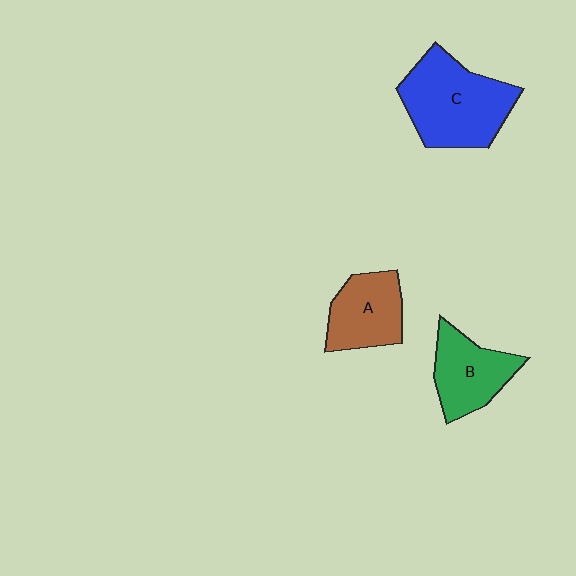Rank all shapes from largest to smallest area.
From largest to smallest: C (blue), B (green), A (brown).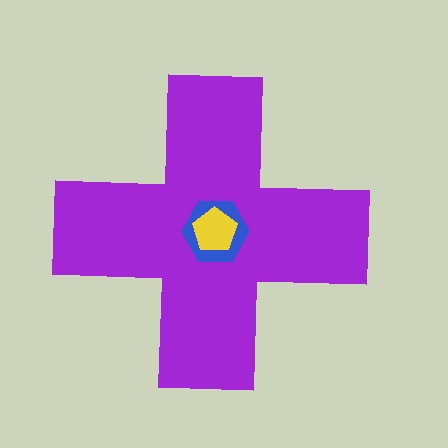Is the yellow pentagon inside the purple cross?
Yes.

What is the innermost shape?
The yellow pentagon.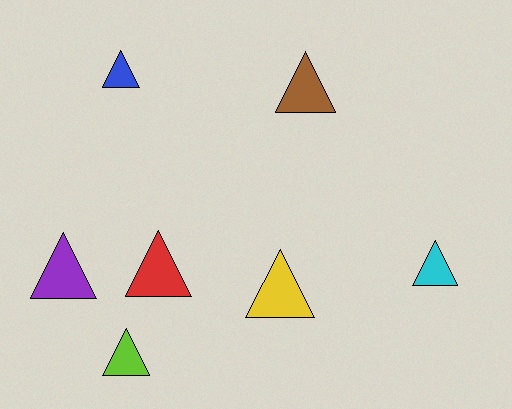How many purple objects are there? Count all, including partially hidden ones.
There is 1 purple object.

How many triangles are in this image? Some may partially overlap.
There are 7 triangles.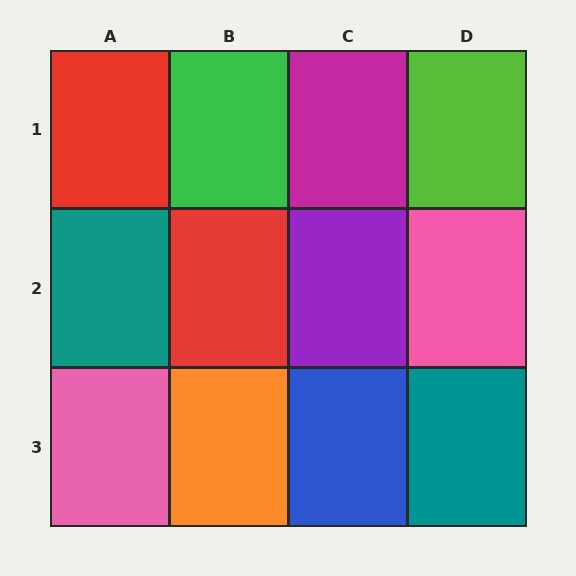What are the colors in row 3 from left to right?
Pink, orange, blue, teal.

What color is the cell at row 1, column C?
Magenta.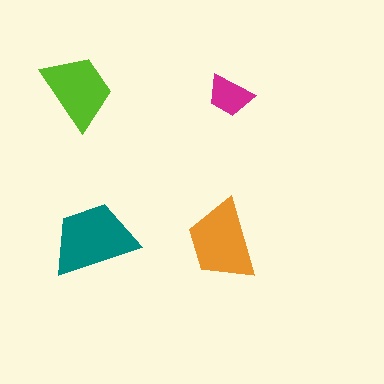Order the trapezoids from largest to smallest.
the teal one, the orange one, the lime one, the magenta one.